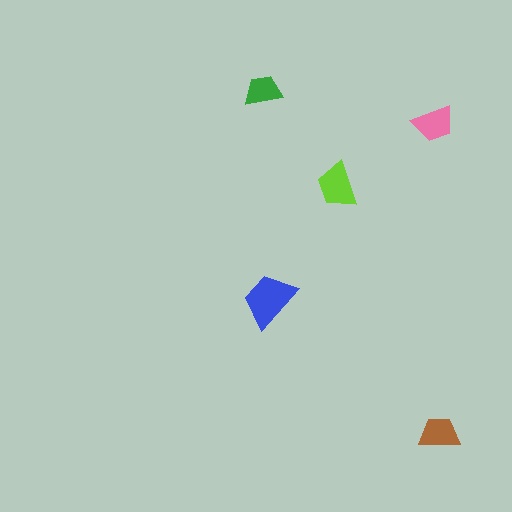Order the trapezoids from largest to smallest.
the blue one, the lime one, the pink one, the brown one, the green one.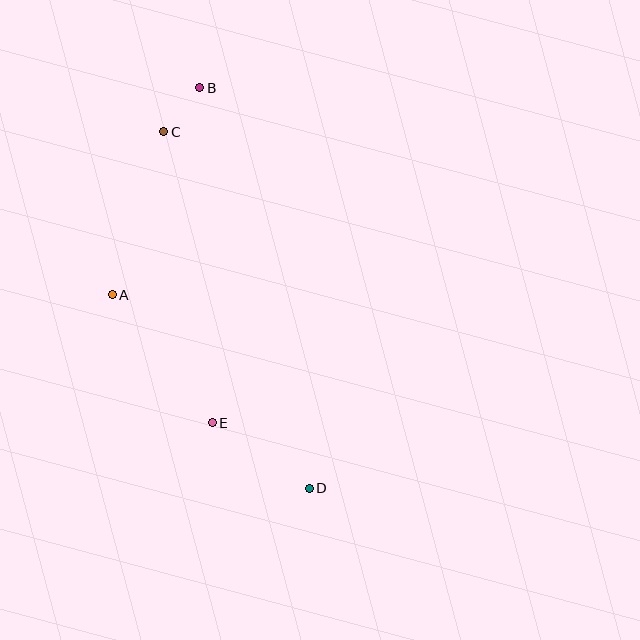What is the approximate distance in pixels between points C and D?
The distance between C and D is approximately 385 pixels.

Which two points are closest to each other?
Points B and C are closest to each other.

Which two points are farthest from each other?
Points B and D are farthest from each other.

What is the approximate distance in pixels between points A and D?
The distance between A and D is approximately 276 pixels.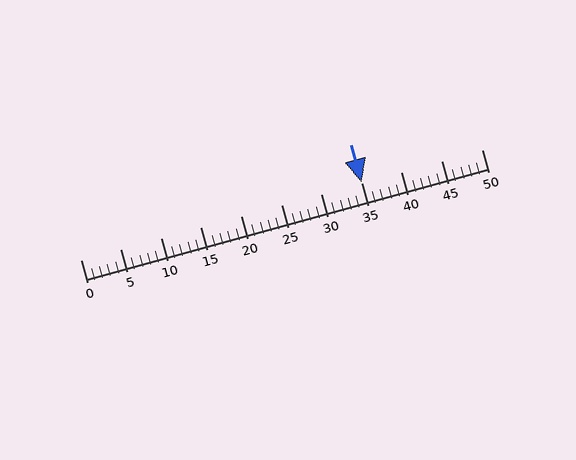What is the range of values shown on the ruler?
The ruler shows values from 0 to 50.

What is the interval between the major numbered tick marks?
The major tick marks are spaced 5 units apart.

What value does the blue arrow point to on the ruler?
The blue arrow points to approximately 35.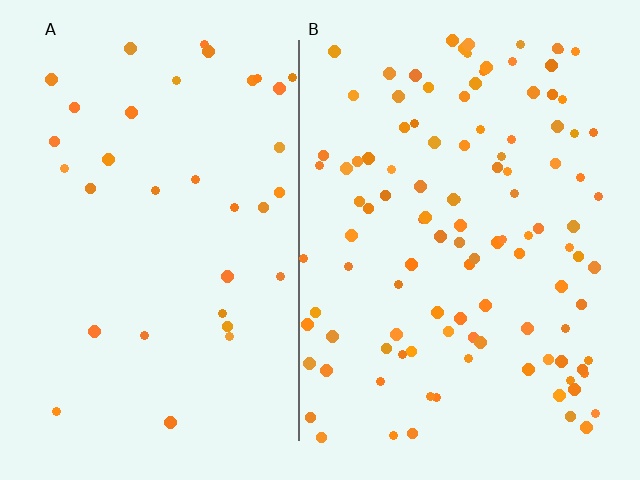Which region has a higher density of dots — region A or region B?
B (the right).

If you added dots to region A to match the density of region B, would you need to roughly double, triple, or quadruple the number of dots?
Approximately triple.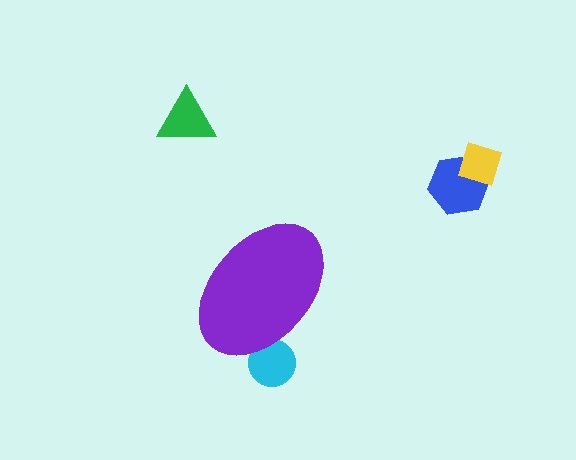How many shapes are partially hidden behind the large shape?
1 shape is partially hidden.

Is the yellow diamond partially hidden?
No, the yellow diamond is fully visible.